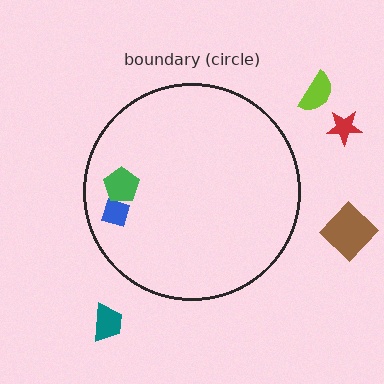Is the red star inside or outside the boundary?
Outside.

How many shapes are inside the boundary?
2 inside, 4 outside.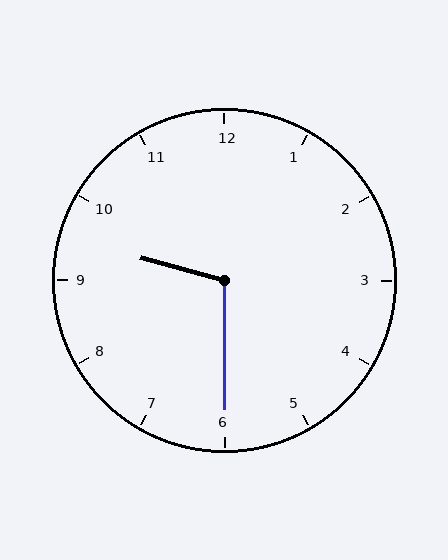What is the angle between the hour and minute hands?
Approximately 105 degrees.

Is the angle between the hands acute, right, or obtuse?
It is obtuse.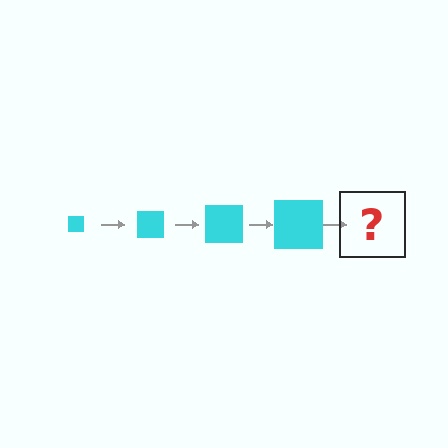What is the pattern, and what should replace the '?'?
The pattern is that the square gets progressively larger each step. The '?' should be a cyan square, larger than the previous one.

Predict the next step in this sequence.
The next step is a cyan square, larger than the previous one.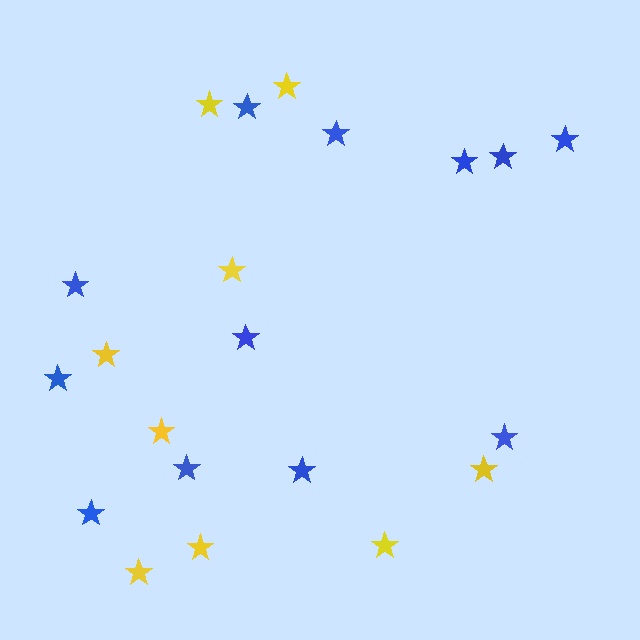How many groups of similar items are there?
There are 2 groups: one group of yellow stars (9) and one group of blue stars (12).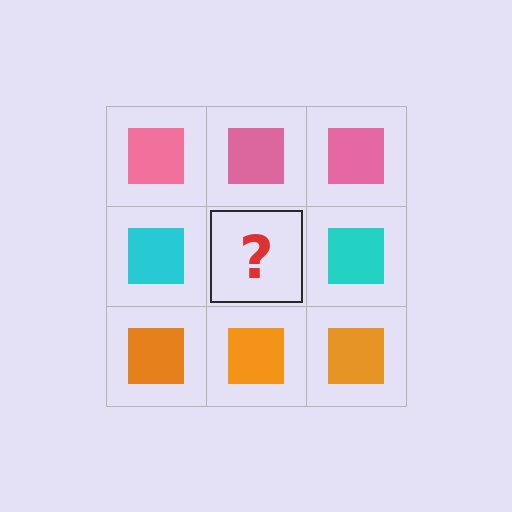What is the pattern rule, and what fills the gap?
The rule is that each row has a consistent color. The gap should be filled with a cyan square.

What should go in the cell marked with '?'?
The missing cell should contain a cyan square.